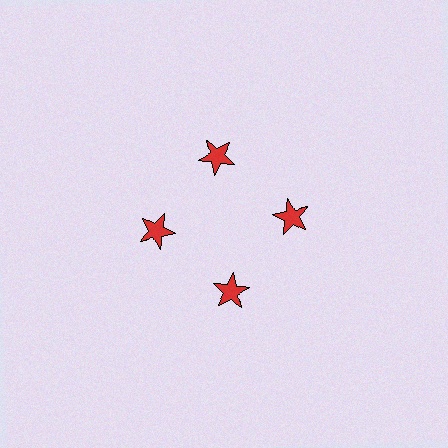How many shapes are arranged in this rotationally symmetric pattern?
There are 4 shapes, arranged in 4 groups of 1.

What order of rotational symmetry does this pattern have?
This pattern has 4-fold rotational symmetry.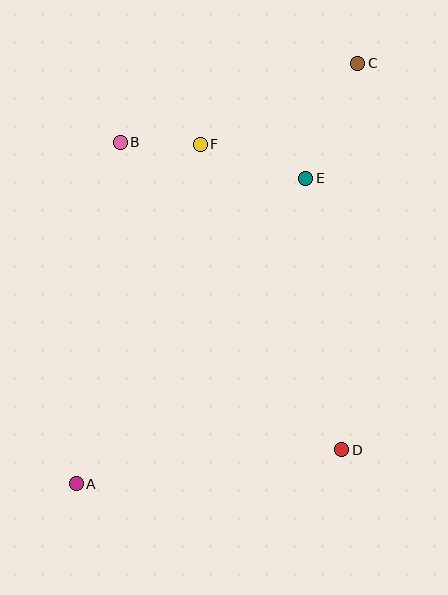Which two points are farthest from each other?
Points A and C are farthest from each other.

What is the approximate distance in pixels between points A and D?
The distance between A and D is approximately 268 pixels.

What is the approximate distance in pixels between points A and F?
The distance between A and F is approximately 362 pixels.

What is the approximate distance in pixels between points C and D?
The distance between C and D is approximately 387 pixels.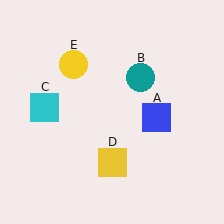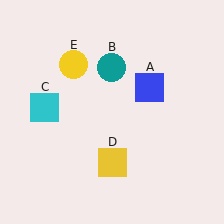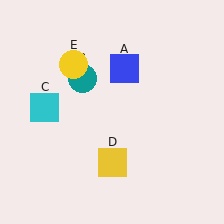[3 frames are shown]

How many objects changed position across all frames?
2 objects changed position: blue square (object A), teal circle (object B).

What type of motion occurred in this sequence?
The blue square (object A), teal circle (object B) rotated counterclockwise around the center of the scene.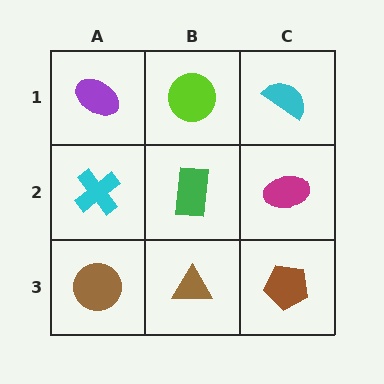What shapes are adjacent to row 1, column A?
A cyan cross (row 2, column A), a lime circle (row 1, column B).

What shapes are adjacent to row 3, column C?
A magenta ellipse (row 2, column C), a brown triangle (row 3, column B).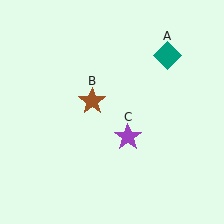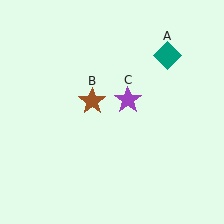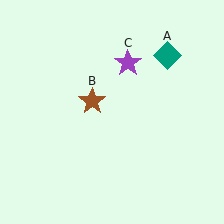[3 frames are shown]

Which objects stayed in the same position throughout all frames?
Teal diamond (object A) and brown star (object B) remained stationary.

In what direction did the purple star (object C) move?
The purple star (object C) moved up.